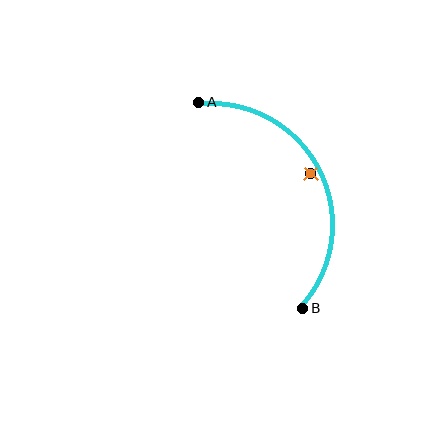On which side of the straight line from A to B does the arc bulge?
The arc bulges to the right of the straight line connecting A and B.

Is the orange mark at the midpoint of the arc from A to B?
No — the orange mark does not lie on the arc at all. It sits slightly inside the curve.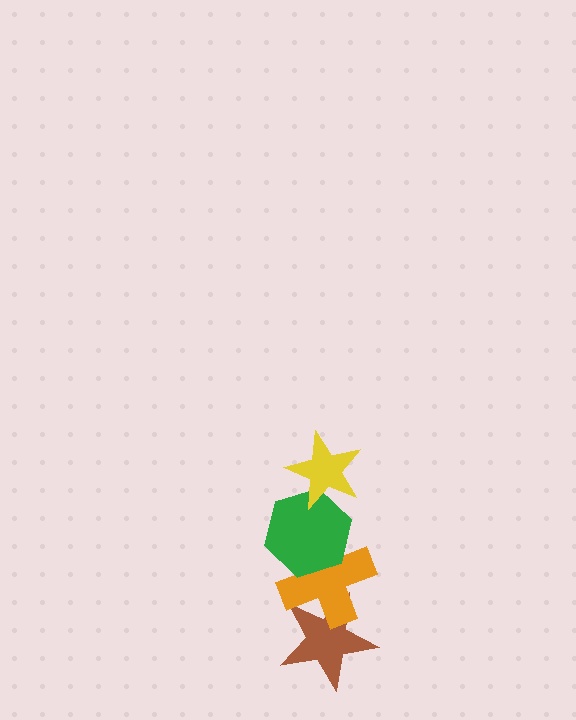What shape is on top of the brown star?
The orange cross is on top of the brown star.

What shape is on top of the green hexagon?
The yellow star is on top of the green hexagon.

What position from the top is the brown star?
The brown star is 4th from the top.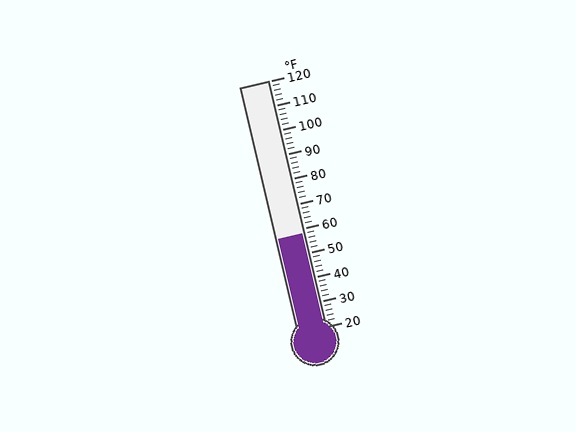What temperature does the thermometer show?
The thermometer shows approximately 58°F.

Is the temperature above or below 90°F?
The temperature is below 90°F.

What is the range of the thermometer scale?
The thermometer scale ranges from 20°F to 120°F.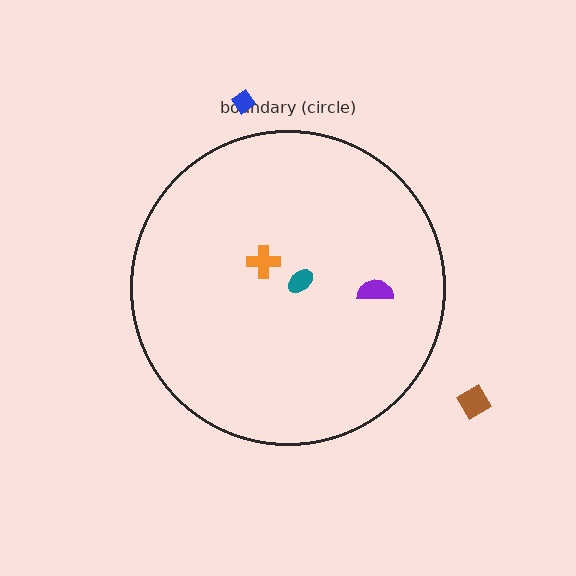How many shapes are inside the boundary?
3 inside, 2 outside.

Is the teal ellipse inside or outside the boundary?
Inside.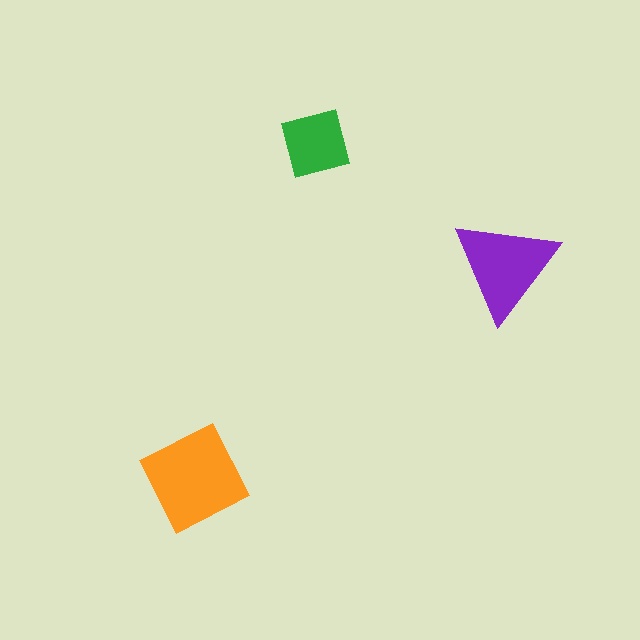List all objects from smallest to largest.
The green square, the purple triangle, the orange diamond.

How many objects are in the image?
There are 3 objects in the image.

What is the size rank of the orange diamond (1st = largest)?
1st.